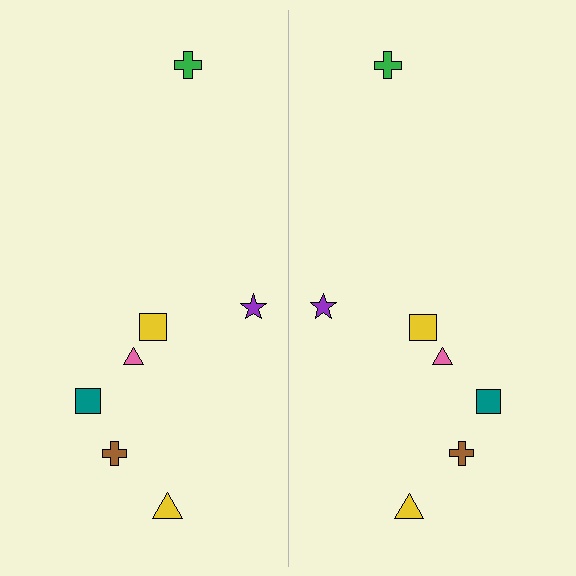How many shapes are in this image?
There are 14 shapes in this image.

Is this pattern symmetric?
Yes, this pattern has bilateral (reflection) symmetry.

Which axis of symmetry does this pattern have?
The pattern has a vertical axis of symmetry running through the center of the image.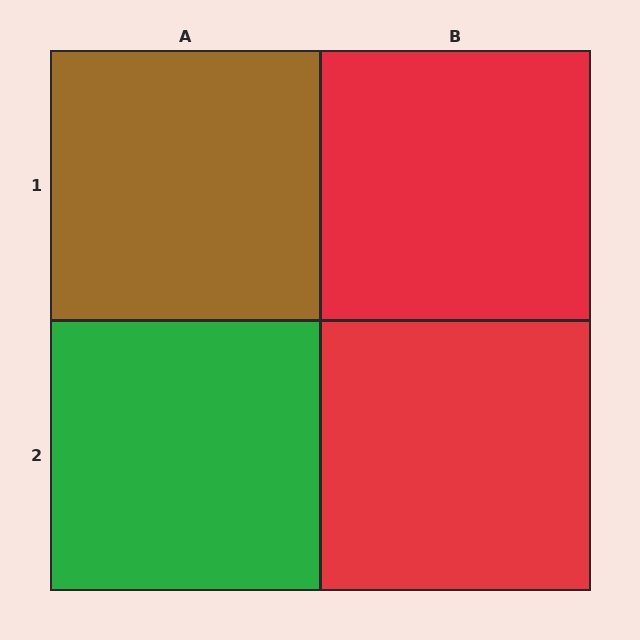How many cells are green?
1 cell is green.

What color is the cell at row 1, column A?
Brown.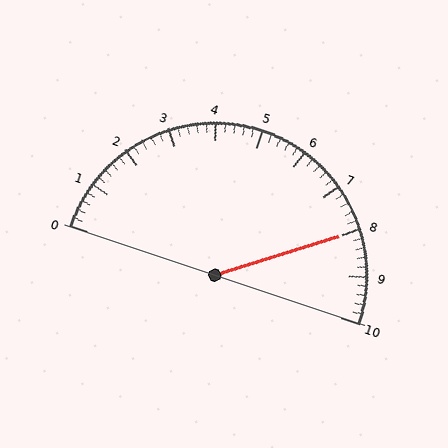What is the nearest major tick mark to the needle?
The nearest major tick mark is 8.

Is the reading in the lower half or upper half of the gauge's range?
The reading is in the upper half of the range (0 to 10).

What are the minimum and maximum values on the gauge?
The gauge ranges from 0 to 10.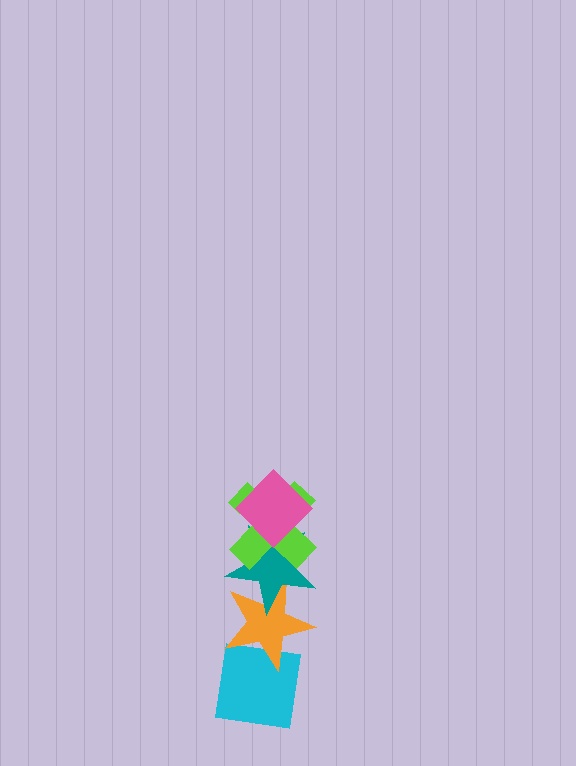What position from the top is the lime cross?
The lime cross is 2nd from the top.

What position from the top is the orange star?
The orange star is 4th from the top.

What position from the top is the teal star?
The teal star is 3rd from the top.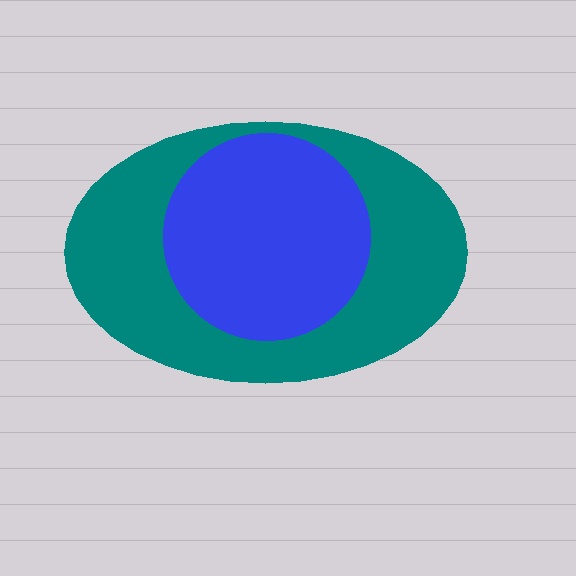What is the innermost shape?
The blue circle.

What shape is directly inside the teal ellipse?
The blue circle.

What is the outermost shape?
The teal ellipse.